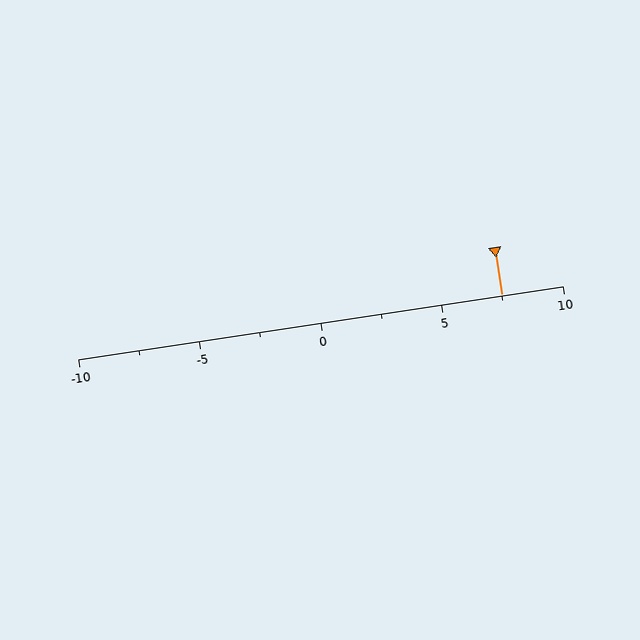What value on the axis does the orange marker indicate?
The marker indicates approximately 7.5.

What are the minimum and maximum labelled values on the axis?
The axis runs from -10 to 10.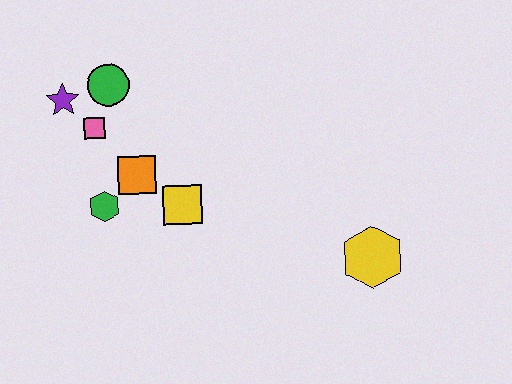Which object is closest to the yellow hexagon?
The yellow square is closest to the yellow hexagon.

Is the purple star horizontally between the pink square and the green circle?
No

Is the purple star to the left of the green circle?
Yes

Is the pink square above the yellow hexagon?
Yes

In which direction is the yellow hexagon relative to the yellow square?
The yellow hexagon is to the right of the yellow square.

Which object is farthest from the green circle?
The yellow hexagon is farthest from the green circle.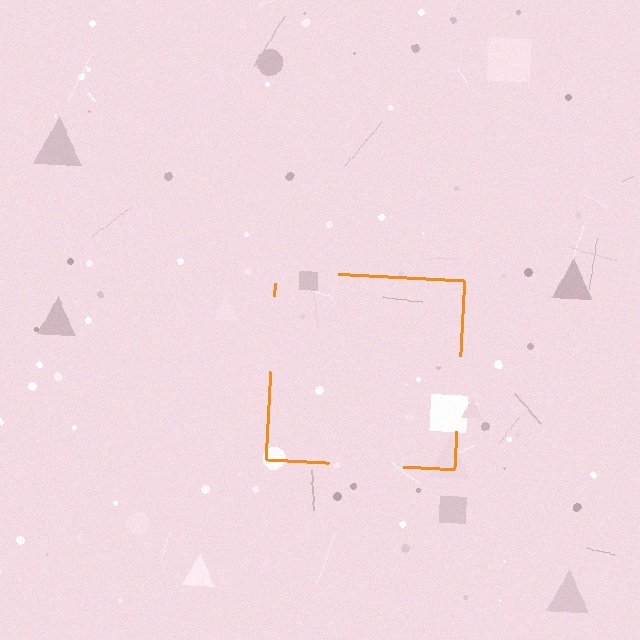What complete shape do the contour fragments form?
The contour fragments form a square.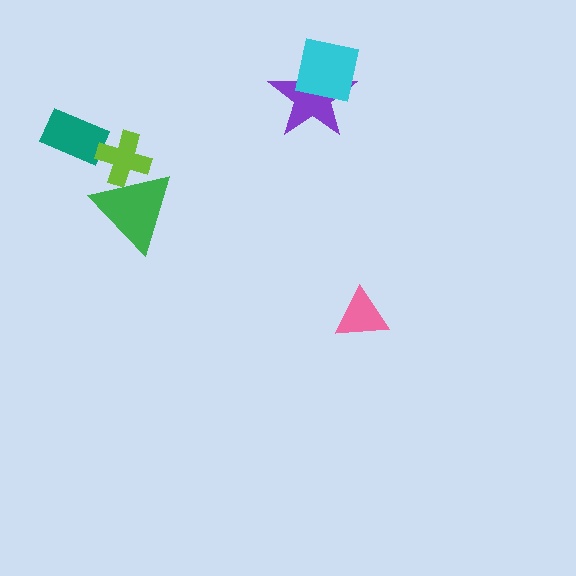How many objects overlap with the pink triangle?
0 objects overlap with the pink triangle.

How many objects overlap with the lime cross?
1 object overlaps with the lime cross.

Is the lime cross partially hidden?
Yes, it is partially covered by another shape.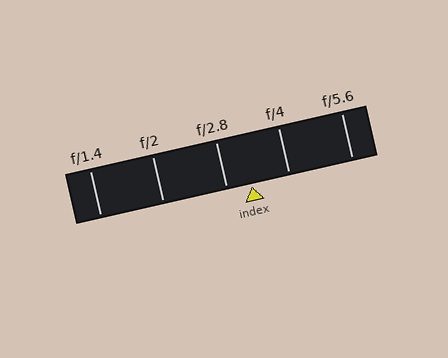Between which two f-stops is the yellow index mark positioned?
The index mark is between f/2.8 and f/4.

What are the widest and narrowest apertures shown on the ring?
The widest aperture shown is f/1.4 and the narrowest is f/5.6.